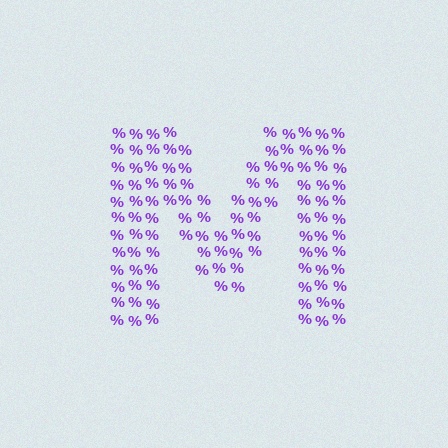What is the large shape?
The large shape is the letter M.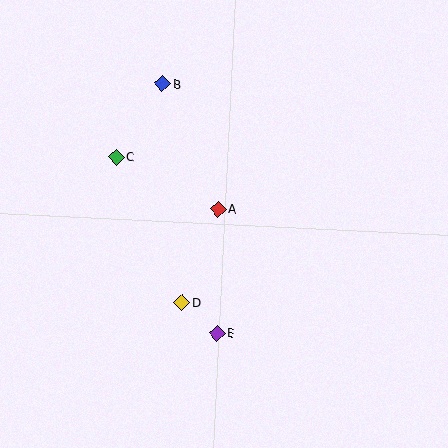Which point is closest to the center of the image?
Point A at (218, 209) is closest to the center.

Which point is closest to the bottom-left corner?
Point D is closest to the bottom-left corner.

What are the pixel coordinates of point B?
Point B is at (162, 84).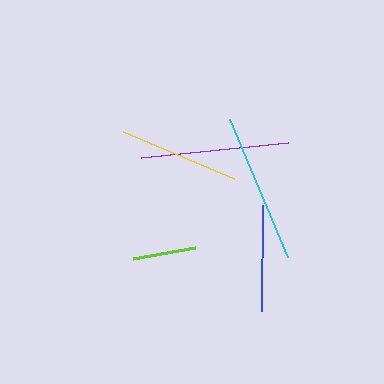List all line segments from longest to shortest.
From longest to shortest: cyan, purple, yellow, blue, lime.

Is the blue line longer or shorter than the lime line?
The blue line is longer than the lime line.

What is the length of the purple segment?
The purple segment is approximately 147 pixels long.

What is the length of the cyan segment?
The cyan segment is approximately 150 pixels long.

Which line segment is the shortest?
The lime line is the shortest at approximately 63 pixels.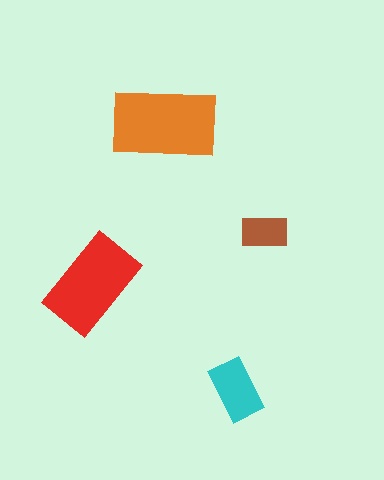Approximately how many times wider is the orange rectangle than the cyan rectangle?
About 1.5 times wider.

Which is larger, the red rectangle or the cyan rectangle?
The red one.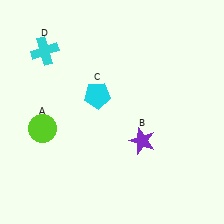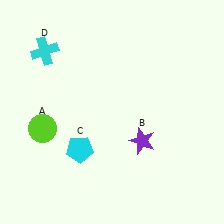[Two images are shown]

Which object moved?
The cyan pentagon (C) moved down.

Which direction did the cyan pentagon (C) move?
The cyan pentagon (C) moved down.